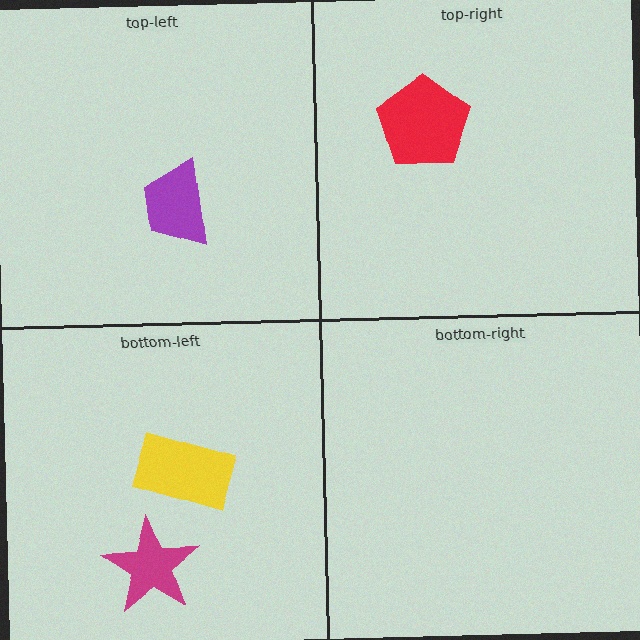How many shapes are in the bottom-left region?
2.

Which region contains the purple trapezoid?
The top-left region.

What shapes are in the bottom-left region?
The yellow rectangle, the magenta star.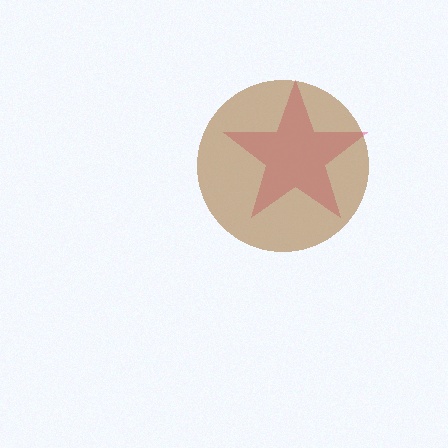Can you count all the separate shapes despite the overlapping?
Yes, there are 2 separate shapes.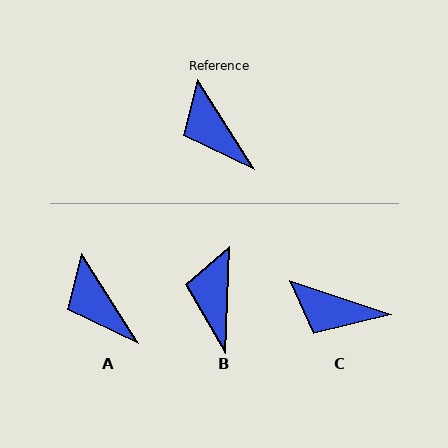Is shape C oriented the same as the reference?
No, it is off by about 39 degrees.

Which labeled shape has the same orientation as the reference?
A.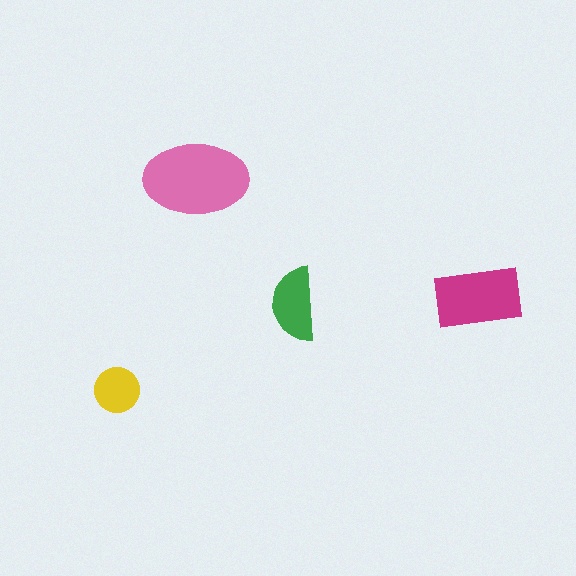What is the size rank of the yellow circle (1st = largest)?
4th.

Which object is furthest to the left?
The yellow circle is leftmost.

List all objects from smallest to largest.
The yellow circle, the green semicircle, the magenta rectangle, the pink ellipse.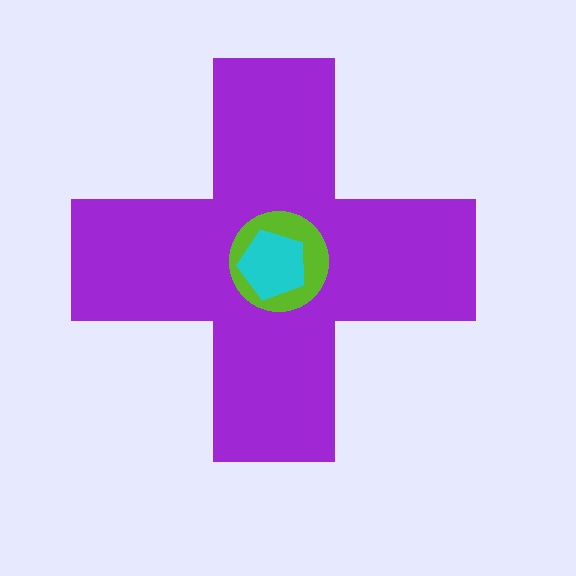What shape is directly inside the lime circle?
The cyan pentagon.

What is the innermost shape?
The cyan pentagon.